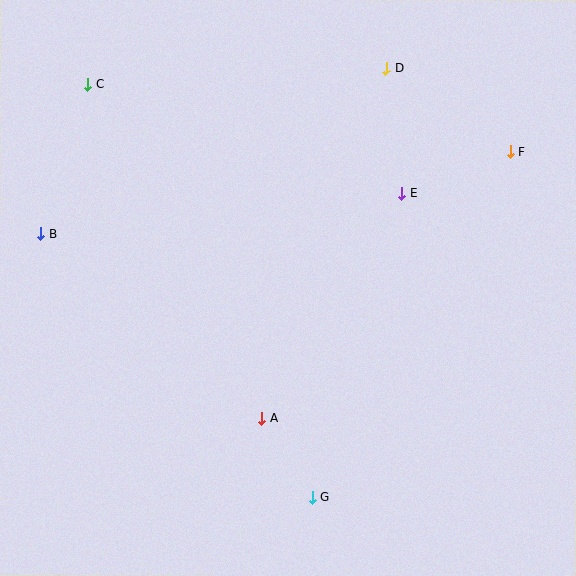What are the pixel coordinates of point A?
Point A is at (262, 418).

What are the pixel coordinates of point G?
Point G is at (312, 497).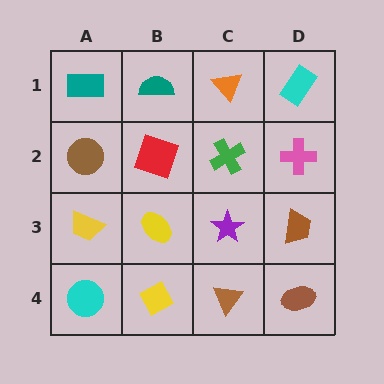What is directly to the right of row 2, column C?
A pink cross.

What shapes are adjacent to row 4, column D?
A brown trapezoid (row 3, column D), a brown triangle (row 4, column C).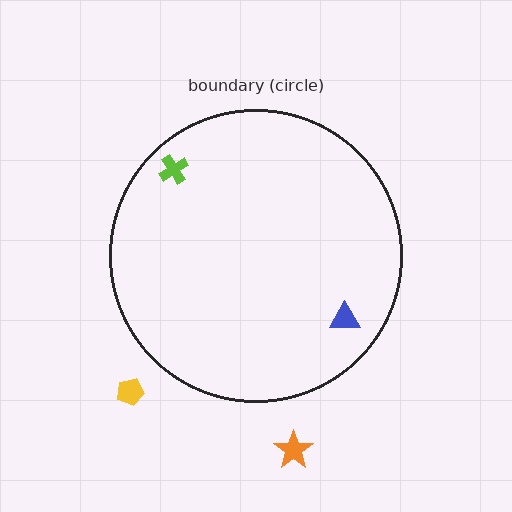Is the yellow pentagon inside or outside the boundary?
Outside.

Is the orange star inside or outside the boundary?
Outside.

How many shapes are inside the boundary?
2 inside, 2 outside.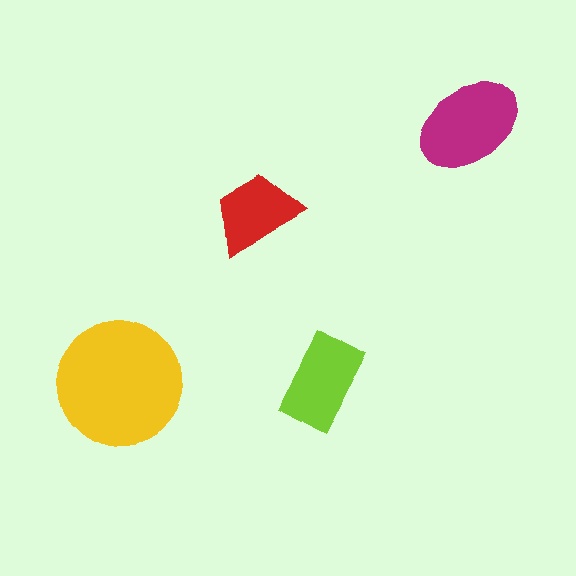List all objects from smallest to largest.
The red trapezoid, the lime rectangle, the magenta ellipse, the yellow circle.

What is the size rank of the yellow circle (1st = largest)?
1st.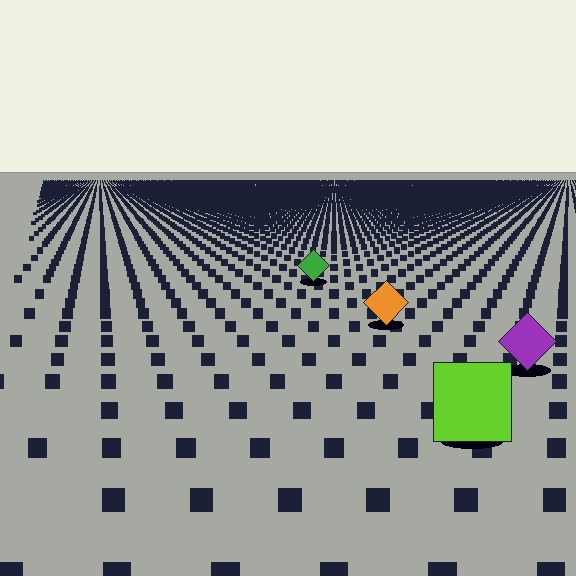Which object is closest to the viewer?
The lime square is closest. The texture marks near it are larger and more spread out.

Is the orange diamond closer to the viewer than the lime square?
No. The lime square is closer — you can tell from the texture gradient: the ground texture is coarser near it.